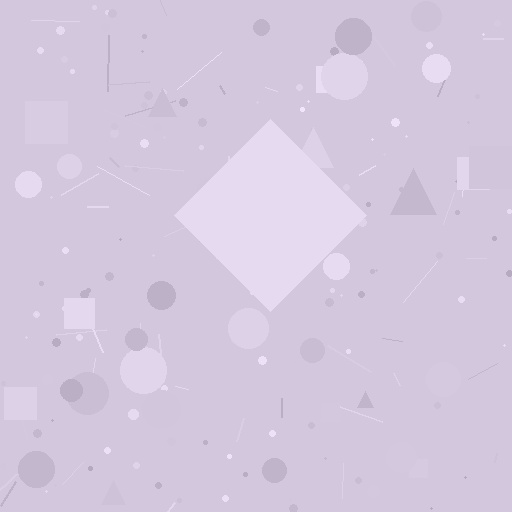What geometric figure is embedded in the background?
A diamond is embedded in the background.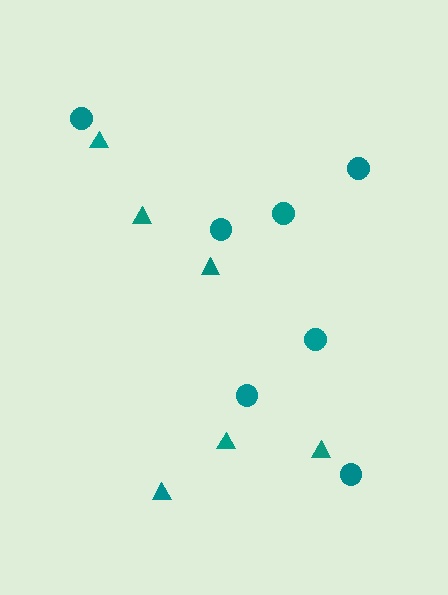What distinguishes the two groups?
There are 2 groups: one group of triangles (6) and one group of circles (7).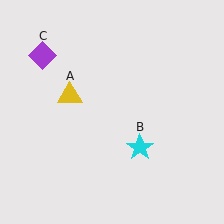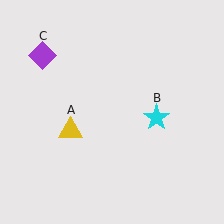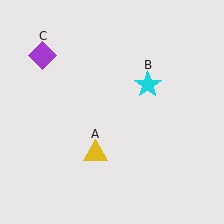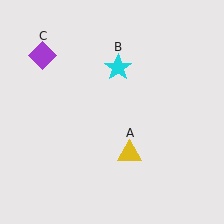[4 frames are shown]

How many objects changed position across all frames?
2 objects changed position: yellow triangle (object A), cyan star (object B).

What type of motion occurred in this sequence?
The yellow triangle (object A), cyan star (object B) rotated counterclockwise around the center of the scene.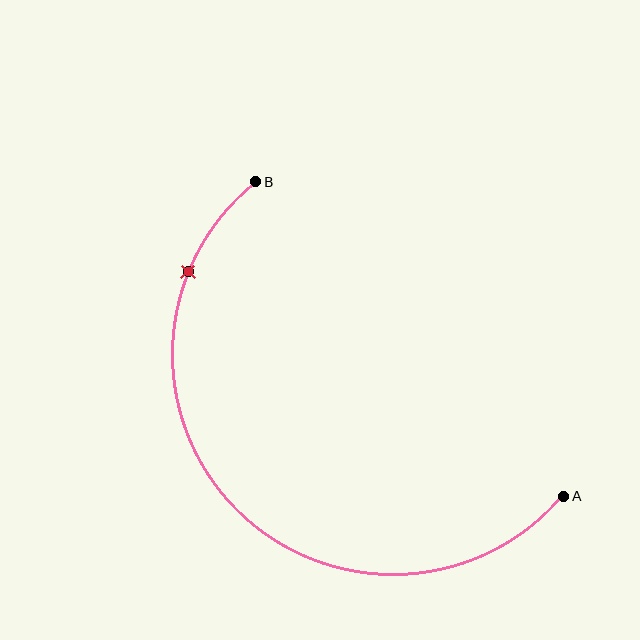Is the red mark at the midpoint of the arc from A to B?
No. The red mark lies on the arc but is closer to endpoint B. The arc midpoint would be at the point on the curve equidistant along the arc from both A and B.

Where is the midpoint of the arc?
The arc midpoint is the point on the curve farthest from the straight line joining A and B. It sits below and to the left of that line.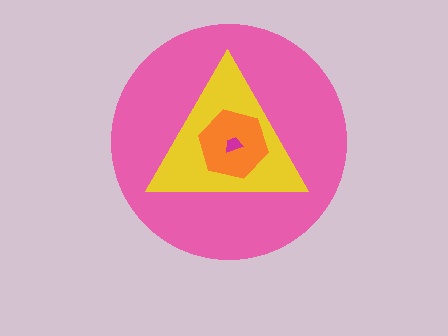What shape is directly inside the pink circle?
The yellow triangle.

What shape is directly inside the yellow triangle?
The orange hexagon.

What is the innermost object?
The magenta trapezoid.